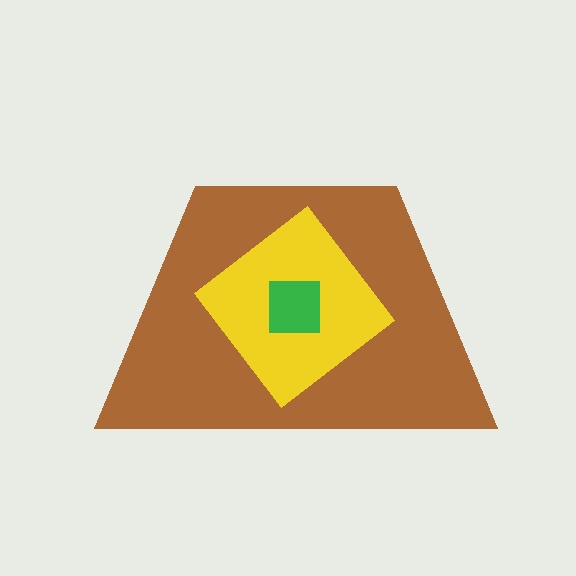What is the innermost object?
The green square.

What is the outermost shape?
The brown trapezoid.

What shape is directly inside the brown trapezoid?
The yellow diamond.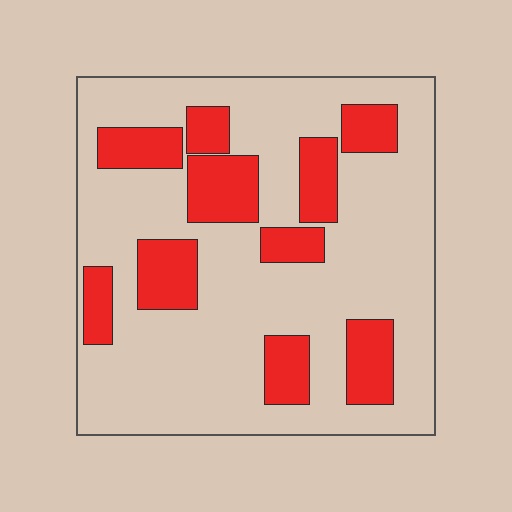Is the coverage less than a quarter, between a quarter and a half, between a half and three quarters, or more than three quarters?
Between a quarter and a half.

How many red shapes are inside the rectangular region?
10.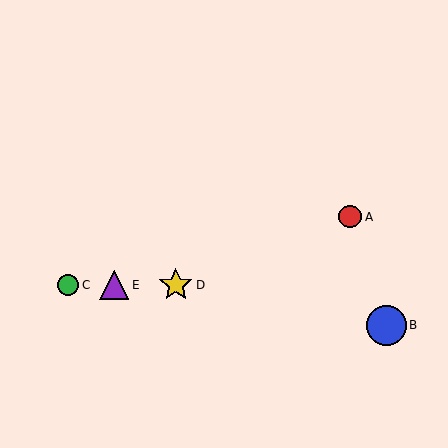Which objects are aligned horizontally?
Objects C, D, E are aligned horizontally.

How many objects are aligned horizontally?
3 objects (C, D, E) are aligned horizontally.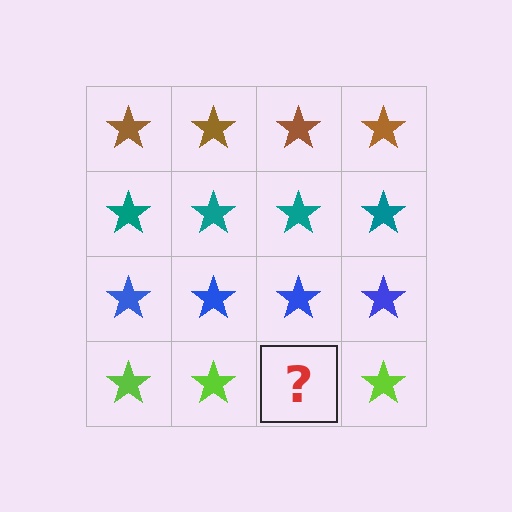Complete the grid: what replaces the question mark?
The question mark should be replaced with a lime star.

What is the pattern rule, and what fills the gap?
The rule is that each row has a consistent color. The gap should be filled with a lime star.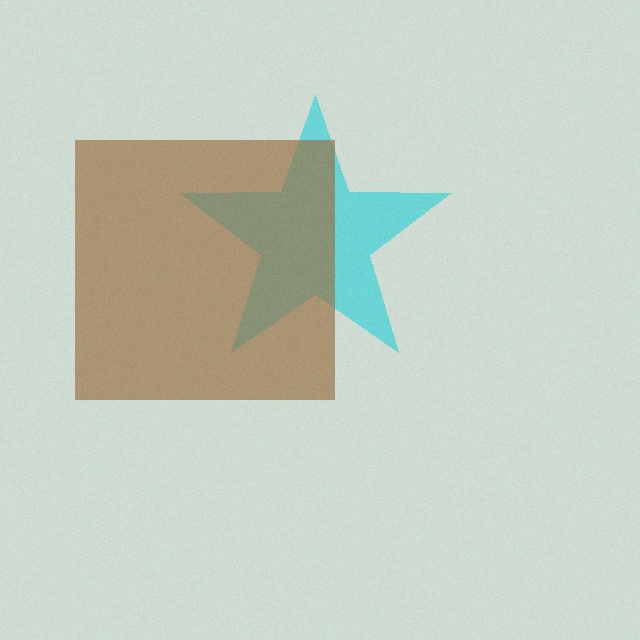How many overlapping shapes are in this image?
There are 2 overlapping shapes in the image.